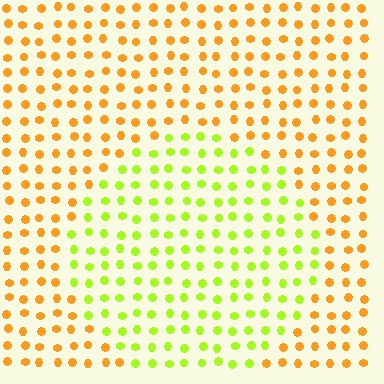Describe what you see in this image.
The image is filled with small orange elements in a uniform arrangement. A circle-shaped region is visible where the elements are tinted to a slightly different hue, forming a subtle color boundary.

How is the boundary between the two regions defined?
The boundary is defined purely by a slight shift in hue (about 50 degrees). Spacing, size, and orientation are identical on both sides.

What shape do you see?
I see a circle.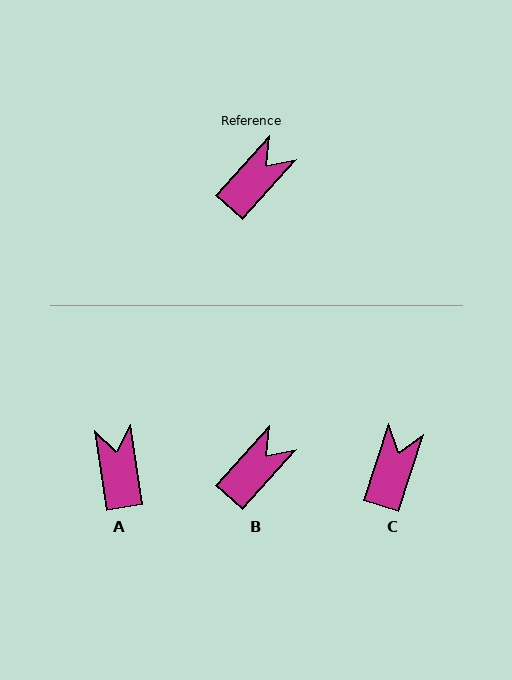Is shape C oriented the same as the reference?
No, it is off by about 24 degrees.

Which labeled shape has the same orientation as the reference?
B.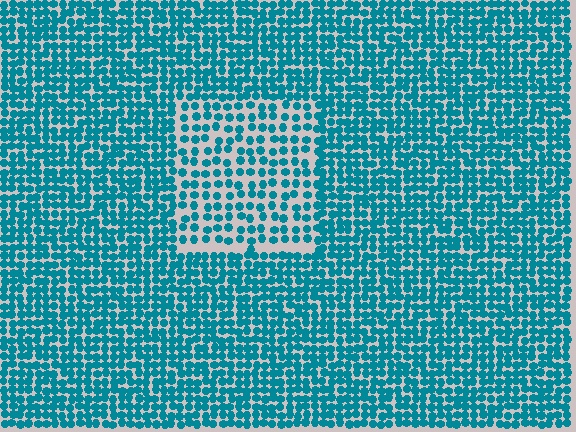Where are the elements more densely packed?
The elements are more densely packed outside the rectangle boundary.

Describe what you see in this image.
The image contains small teal elements arranged at two different densities. A rectangle-shaped region is visible where the elements are less densely packed than the surrounding area.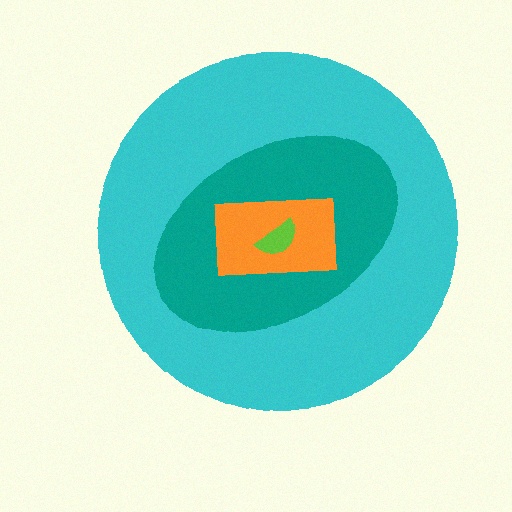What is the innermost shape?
The lime semicircle.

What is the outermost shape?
The cyan circle.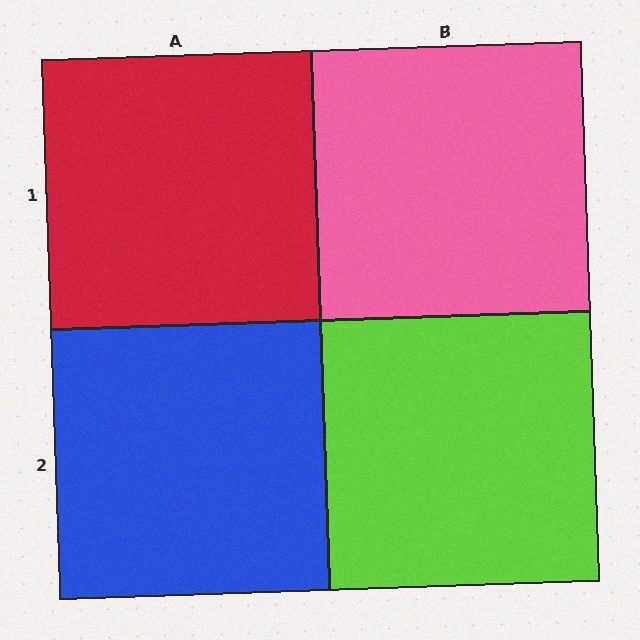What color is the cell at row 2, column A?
Blue.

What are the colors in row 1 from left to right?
Red, pink.